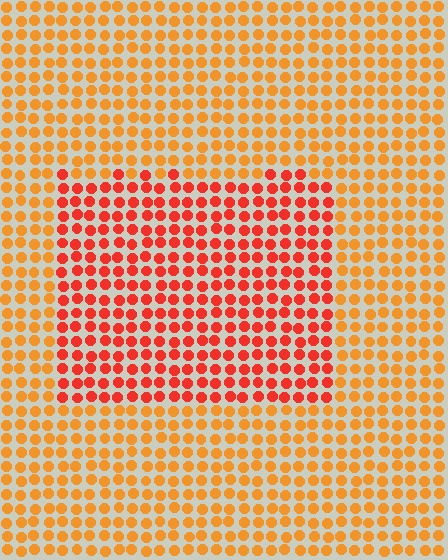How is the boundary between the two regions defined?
The boundary is defined purely by a slight shift in hue (about 30 degrees). Spacing, size, and orientation are identical on both sides.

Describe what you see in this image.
The image is filled with small orange elements in a uniform arrangement. A rectangle-shaped region is visible where the elements are tinted to a slightly different hue, forming a subtle color boundary.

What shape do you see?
I see a rectangle.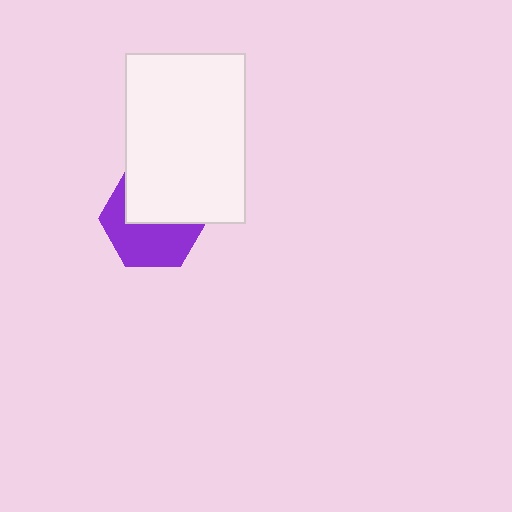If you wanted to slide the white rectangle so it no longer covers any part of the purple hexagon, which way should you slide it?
Slide it up — that is the most direct way to separate the two shapes.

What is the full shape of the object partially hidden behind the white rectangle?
The partially hidden object is a purple hexagon.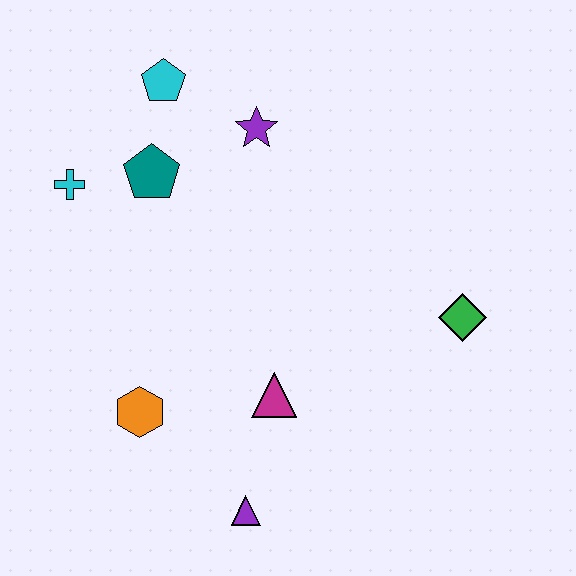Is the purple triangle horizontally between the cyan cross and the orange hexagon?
No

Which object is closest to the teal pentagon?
The cyan cross is closest to the teal pentagon.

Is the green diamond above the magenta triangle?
Yes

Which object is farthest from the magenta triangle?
The cyan pentagon is farthest from the magenta triangle.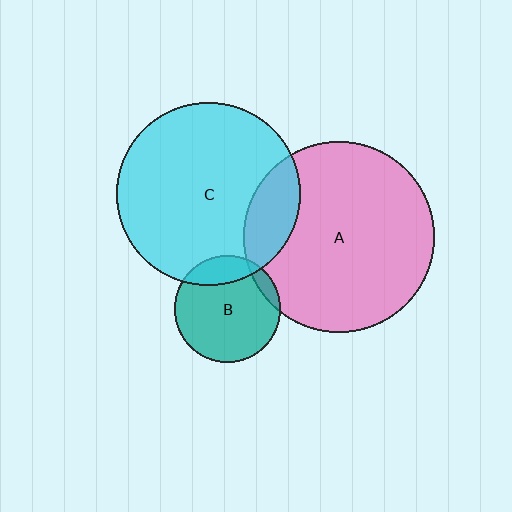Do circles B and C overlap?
Yes.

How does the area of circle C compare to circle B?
Approximately 3.0 times.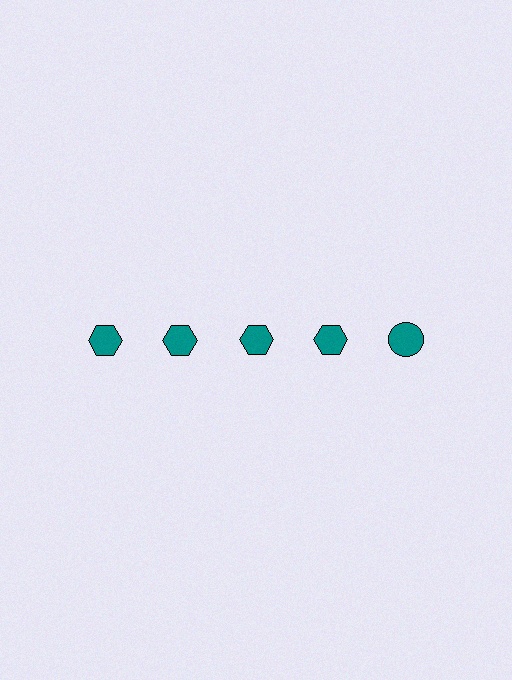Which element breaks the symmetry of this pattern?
The teal circle in the top row, rightmost column breaks the symmetry. All other shapes are teal hexagons.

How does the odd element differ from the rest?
It has a different shape: circle instead of hexagon.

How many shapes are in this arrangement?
There are 5 shapes arranged in a grid pattern.